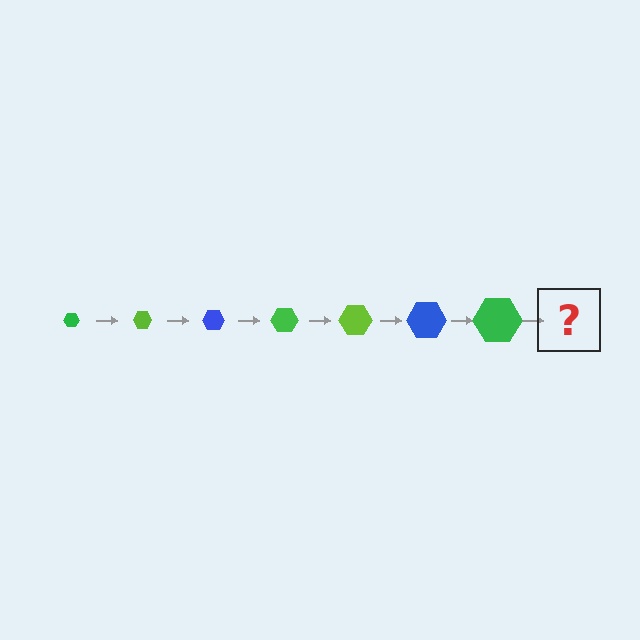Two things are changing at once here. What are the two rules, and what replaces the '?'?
The two rules are that the hexagon grows larger each step and the color cycles through green, lime, and blue. The '?' should be a lime hexagon, larger than the previous one.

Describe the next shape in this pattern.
It should be a lime hexagon, larger than the previous one.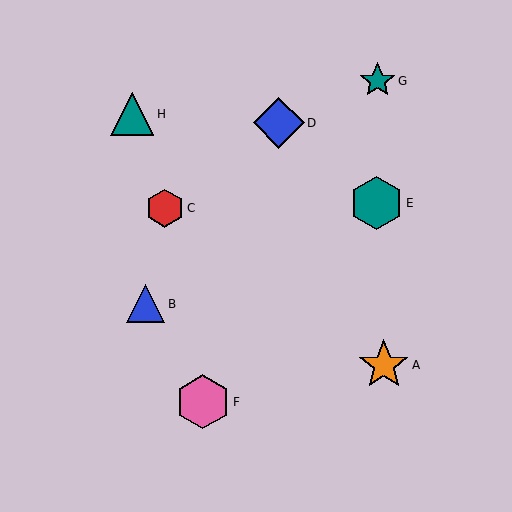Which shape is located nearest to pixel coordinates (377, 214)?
The teal hexagon (labeled E) at (376, 203) is nearest to that location.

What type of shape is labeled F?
Shape F is a pink hexagon.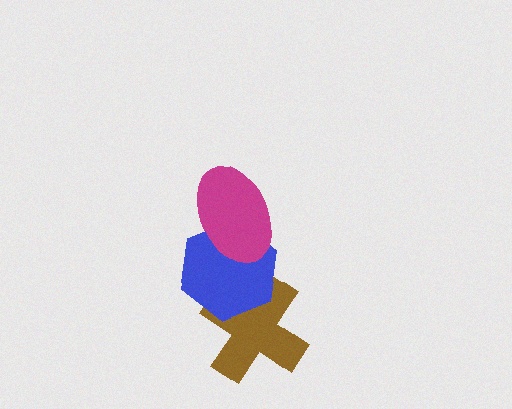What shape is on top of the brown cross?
The blue hexagon is on top of the brown cross.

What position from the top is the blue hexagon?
The blue hexagon is 2nd from the top.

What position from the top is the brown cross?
The brown cross is 3rd from the top.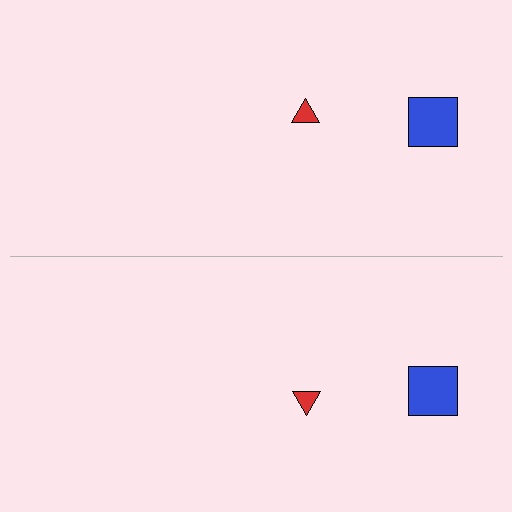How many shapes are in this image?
There are 4 shapes in this image.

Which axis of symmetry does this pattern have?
The pattern has a horizontal axis of symmetry running through the center of the image.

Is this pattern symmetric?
Yes, this pattern has bilateral (reflection) symmetry.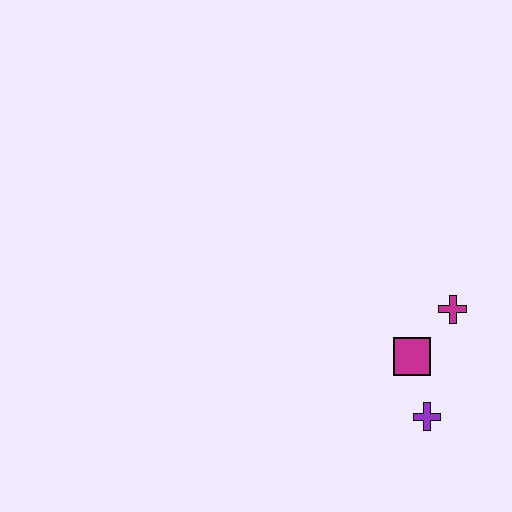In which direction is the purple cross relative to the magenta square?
The purple cross is below the magenta square.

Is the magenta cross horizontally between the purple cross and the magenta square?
No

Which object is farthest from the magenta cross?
The purple cross is farthest from the magenta cross.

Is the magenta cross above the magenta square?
Yes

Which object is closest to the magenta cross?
The magenta square is closest to the magenta cross.